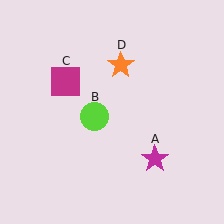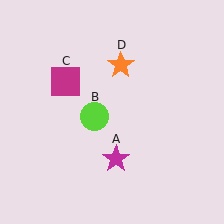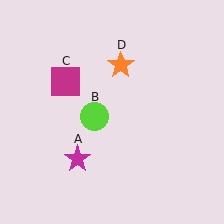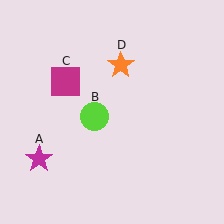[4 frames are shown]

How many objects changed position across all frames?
1 object changed position: magenta star (object A).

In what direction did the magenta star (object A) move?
The magenta star (object A) moved left.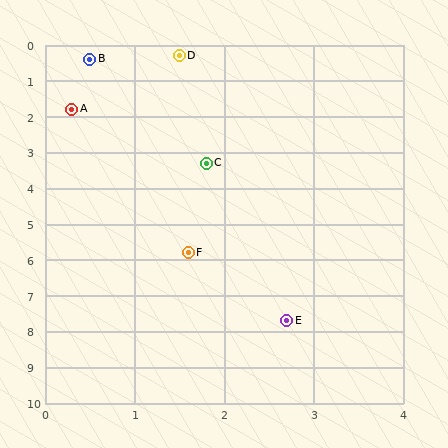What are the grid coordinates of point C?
Point C is at approximately (1.8, 3.3).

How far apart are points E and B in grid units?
Points E and B are about 7.6 grid units apart.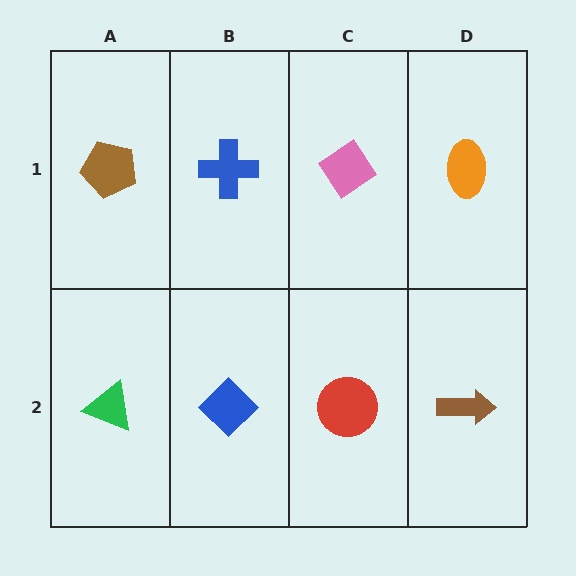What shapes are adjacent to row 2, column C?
A pink diamond (row 1, column C), a blue diamond (row 2, column B), a brown arrow (row 2, column D).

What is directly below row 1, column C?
A red circle.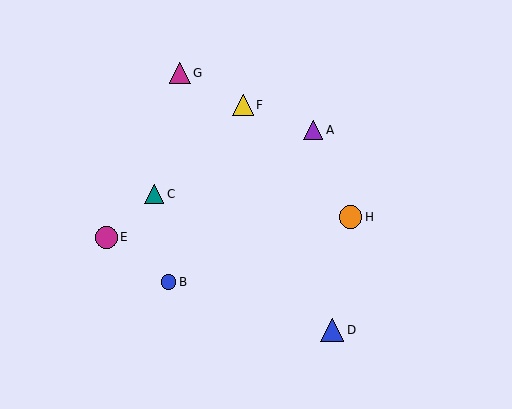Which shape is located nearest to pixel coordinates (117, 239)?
The magenta circle (labeled E) at (107, 237) is nearest to that location.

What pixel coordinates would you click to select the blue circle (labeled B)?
Click at (169, 282) to select the blue circle B.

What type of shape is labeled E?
Shape E is a magenta circle.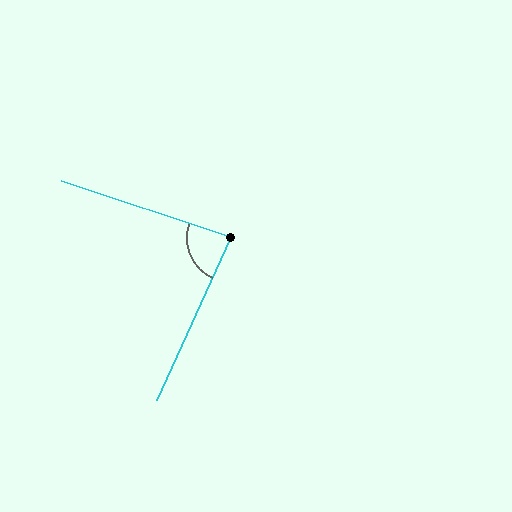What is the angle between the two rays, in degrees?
Approximately 84 degrees.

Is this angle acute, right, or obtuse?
It is acute.